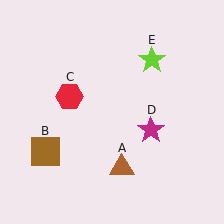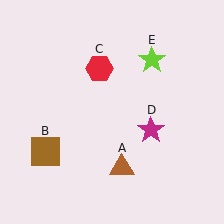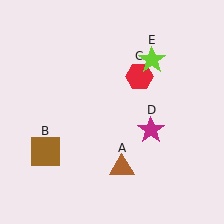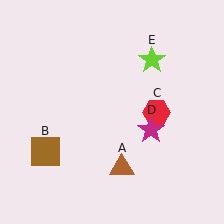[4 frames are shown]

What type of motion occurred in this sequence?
The red hexagon (object C) rotated clockwise around the center of the scene.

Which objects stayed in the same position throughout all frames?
Brown triangle (object A) and brown square (object B) and magenta star (object D) and lime star (object E) remained stationary.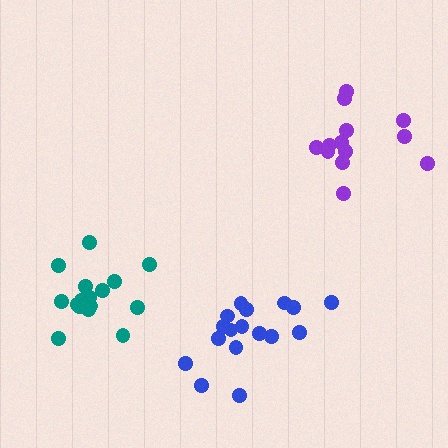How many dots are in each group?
Group 1: 16 dots, Group 2: 17 dots, Group 3: 13 dots (46 total).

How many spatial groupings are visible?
There are 3 spatial groupings.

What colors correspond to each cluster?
The clusters are colored: teal, blue, purple.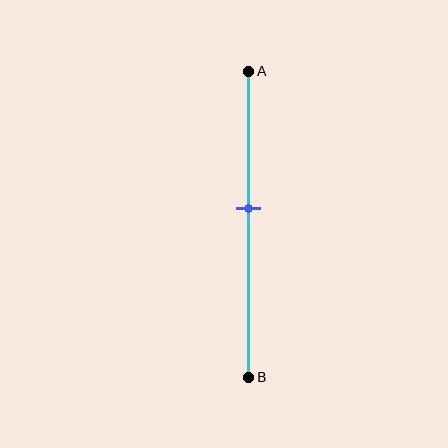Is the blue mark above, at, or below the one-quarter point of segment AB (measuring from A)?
The blue mark is below the one-quarter point of segment AB.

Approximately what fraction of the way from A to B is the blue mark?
The blue mark is approximately 45% of the way from A to B.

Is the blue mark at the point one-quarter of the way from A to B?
No, the mark is at about 45% from A, not at the 25% one-quarter point.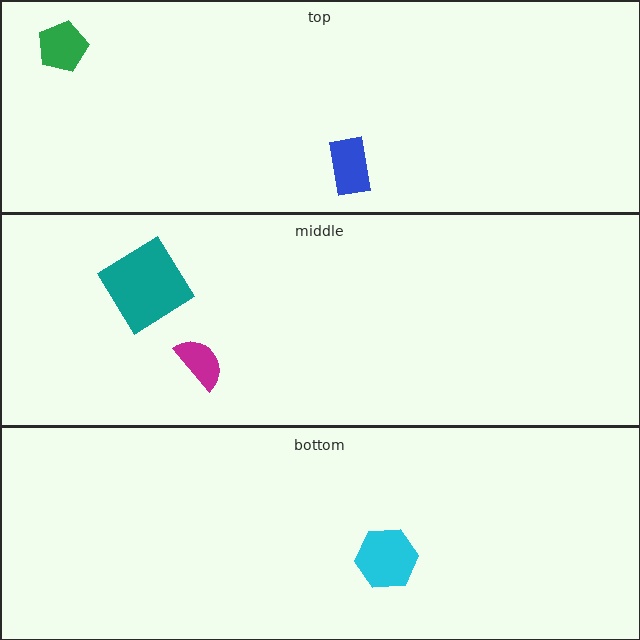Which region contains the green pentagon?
The top region.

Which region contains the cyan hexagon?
The bottom region.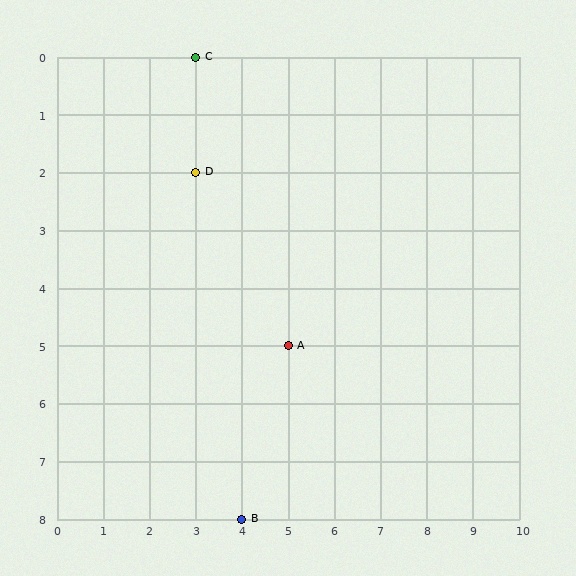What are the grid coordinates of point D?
Point D is at grid coordinates (3, 2).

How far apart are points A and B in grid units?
Points A and B are 1 column and 3 rows apart (about 3.2 grid units diagonally).